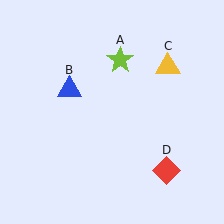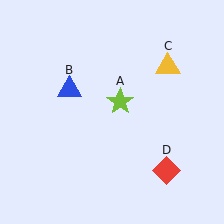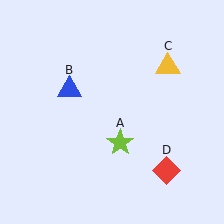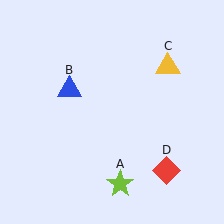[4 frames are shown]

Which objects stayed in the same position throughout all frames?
Blue triangle (object B) and yellow triangle (object C) and red diamond (object D) remained stationary.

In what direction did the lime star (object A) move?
The lime star (object A) moved down.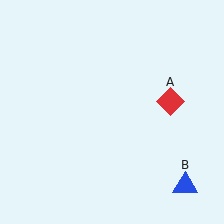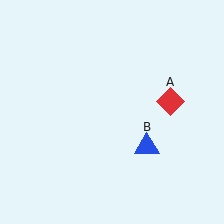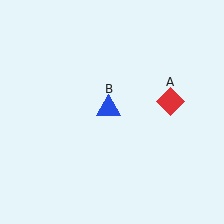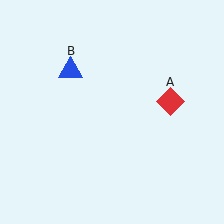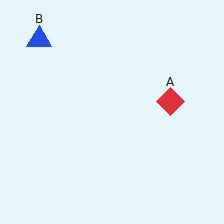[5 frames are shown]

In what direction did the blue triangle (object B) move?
The blue triangle (object B) moved up and to the left.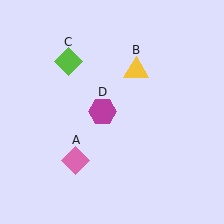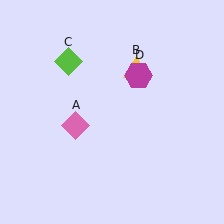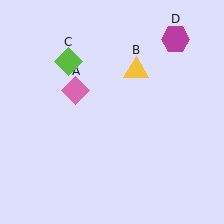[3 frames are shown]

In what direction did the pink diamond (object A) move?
The pink diamond (object A) moved up.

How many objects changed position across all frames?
2 objects changed position: pink diamond (object A), magenta hexagon (object D).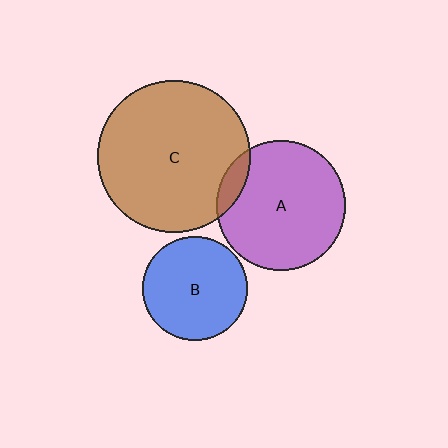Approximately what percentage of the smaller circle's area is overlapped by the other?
Approximately 10%.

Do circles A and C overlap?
Yes.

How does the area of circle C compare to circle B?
Approximately 2.1 times.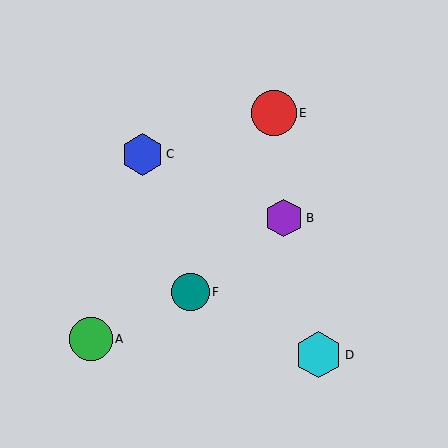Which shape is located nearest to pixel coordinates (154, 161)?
The blue hexagon (labeled C) at (143, 154) is nearest to that location.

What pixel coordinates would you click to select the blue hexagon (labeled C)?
Click at (143, 154) to select the blue hexagon C.